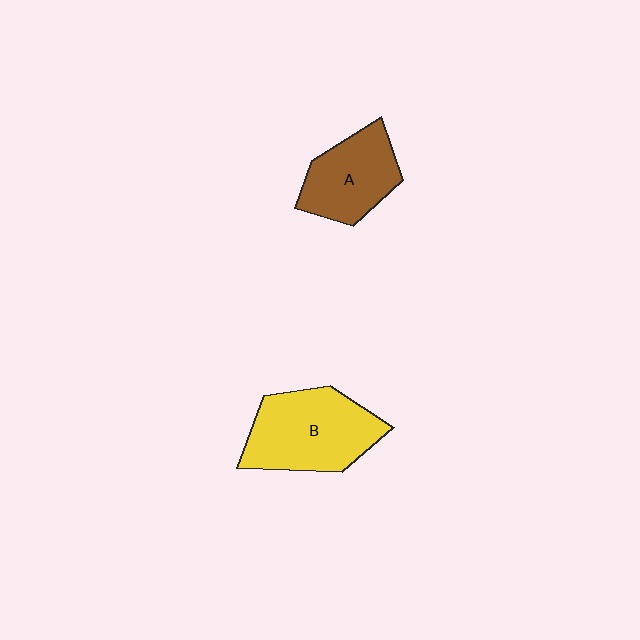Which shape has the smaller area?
Shape A (brown).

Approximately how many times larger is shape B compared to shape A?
Approximately 1.4 times.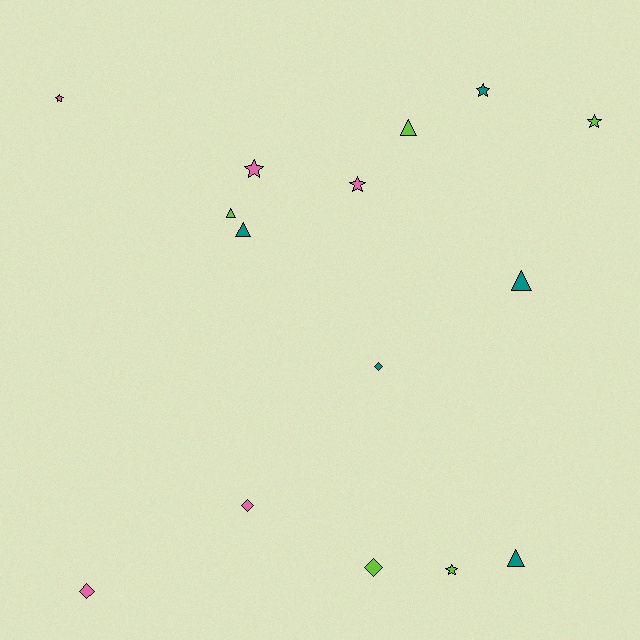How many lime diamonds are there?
There is 1 lime diamond.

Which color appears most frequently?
Pink, with 5 objects.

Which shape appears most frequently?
Star, with 6 objects.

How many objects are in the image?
There are 15 objects.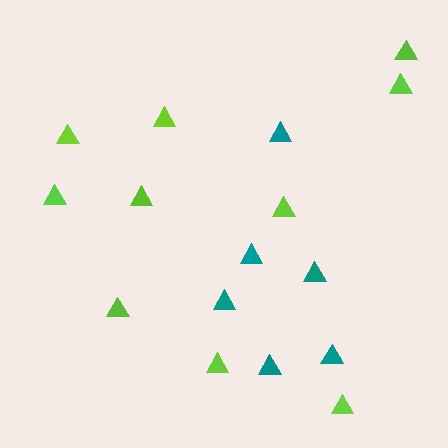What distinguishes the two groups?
There are 2 groups: one group of lime triangles (10) and one group of teal triangles (6).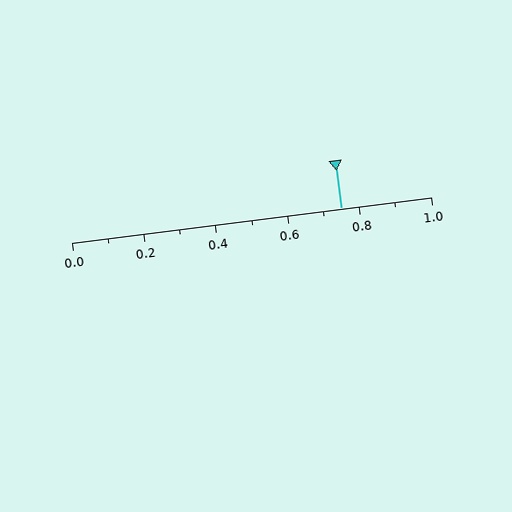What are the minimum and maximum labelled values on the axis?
The axis runs from 0.0 to 1.0.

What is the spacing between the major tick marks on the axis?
The major ticks are spaced 0.2 apart.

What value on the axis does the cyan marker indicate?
The marker indicates approximately 0.75.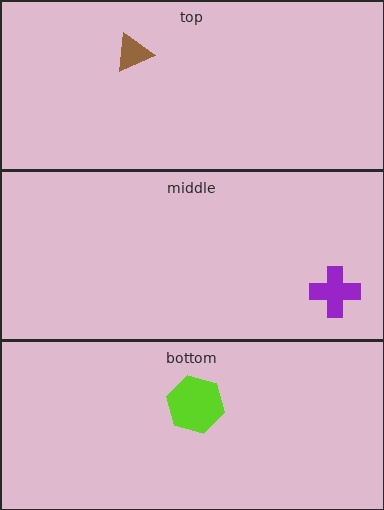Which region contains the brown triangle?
The top region.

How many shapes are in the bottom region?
1.